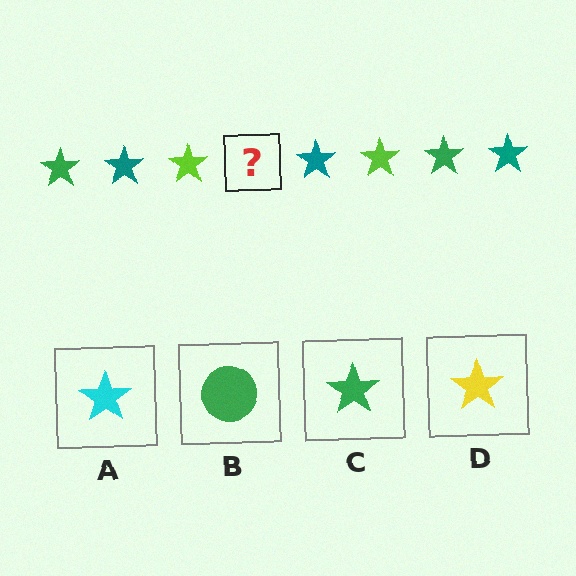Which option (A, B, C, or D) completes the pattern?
C.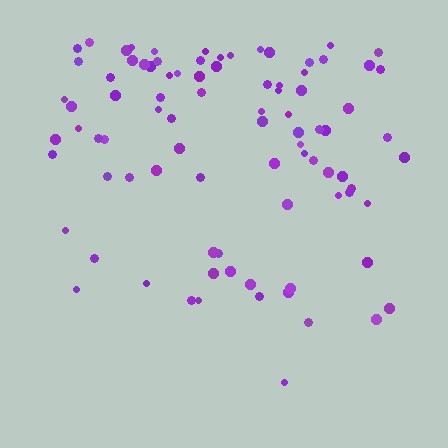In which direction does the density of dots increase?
From bottom to top, with the top side densest.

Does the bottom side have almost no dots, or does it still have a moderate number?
Still a moderate number, just noticeably fewer than the top.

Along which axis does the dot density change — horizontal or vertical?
Vertical.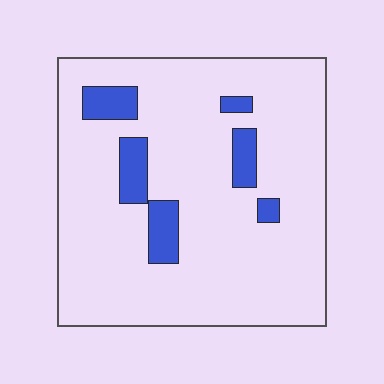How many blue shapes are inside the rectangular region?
6.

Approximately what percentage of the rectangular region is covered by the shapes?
Approximately 10%.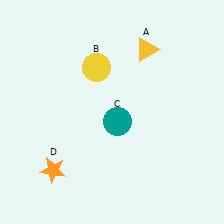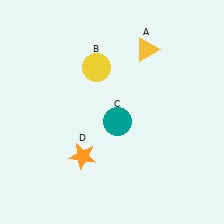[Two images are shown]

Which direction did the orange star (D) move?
The orange star (D) moved right.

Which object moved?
The orange star (D) moved right.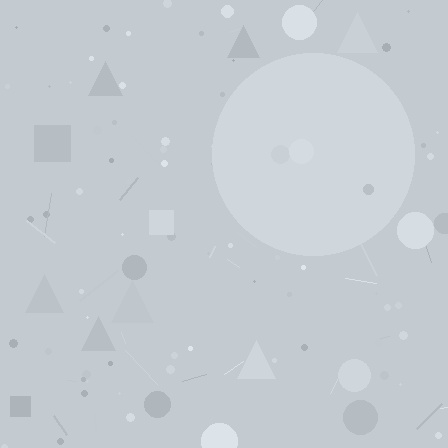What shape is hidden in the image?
A circle is hidden in the image.